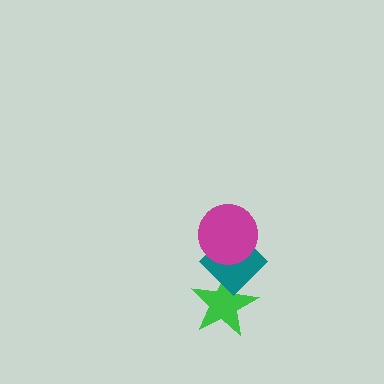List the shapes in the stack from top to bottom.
From top to bottom: the magenta circle, the teal diamond, the green star.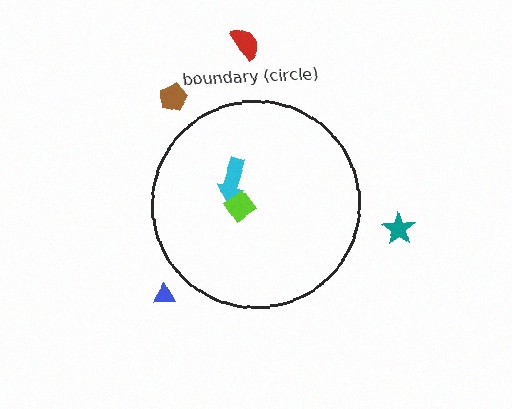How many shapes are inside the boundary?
2 inside, 4 outside.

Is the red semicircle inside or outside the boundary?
Outside.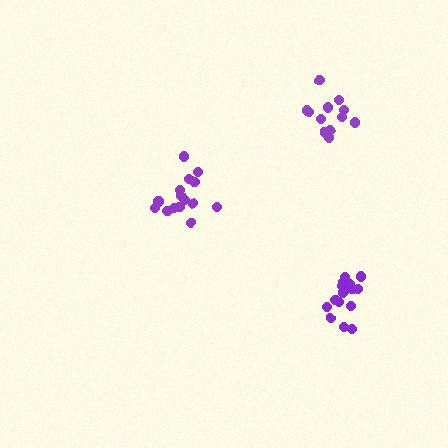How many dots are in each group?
Group 1: 15 dots, Group 2: 16 dots, Group 3: 12 dots (43 total).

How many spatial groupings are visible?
There are 3 spatial groupings.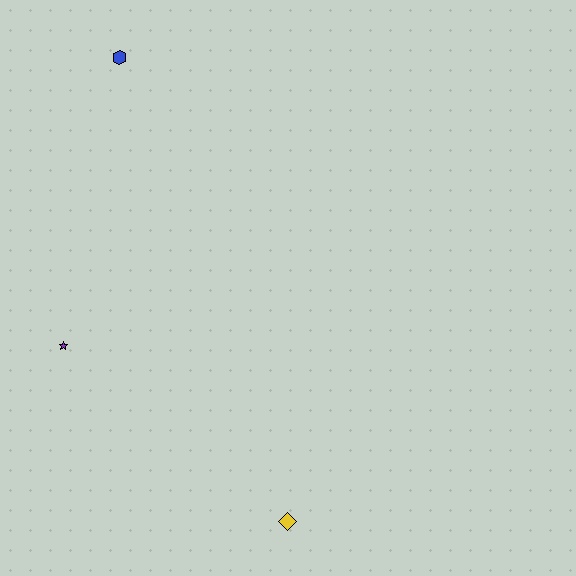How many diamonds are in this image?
There is 1 diamond.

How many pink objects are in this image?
There are no pink objects.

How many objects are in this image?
There are 3 objects.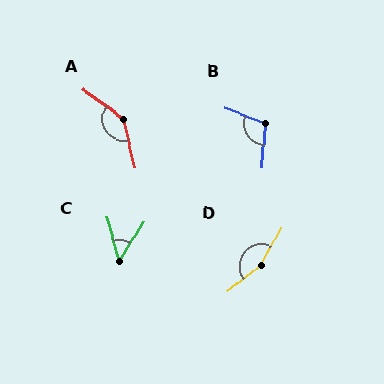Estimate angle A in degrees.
Approximately 139 degrees.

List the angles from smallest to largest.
C (48°), B (106°), A (139°), D (156°).